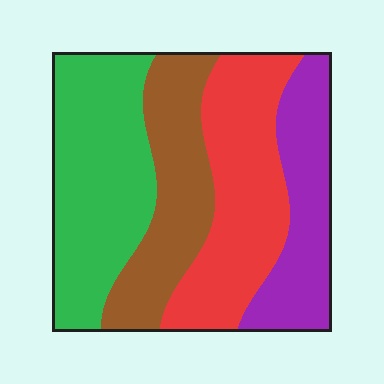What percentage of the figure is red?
Red takes up about one quarter (1/4) of the figure.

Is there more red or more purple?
Red.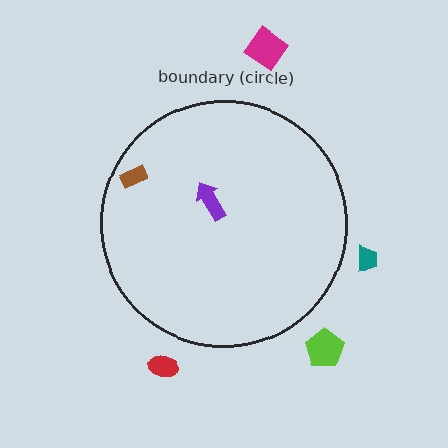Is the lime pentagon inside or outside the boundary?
Outside.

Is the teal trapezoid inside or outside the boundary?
Outside.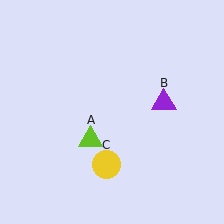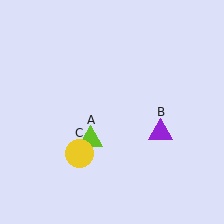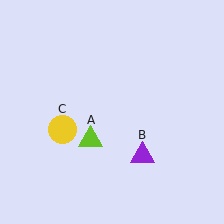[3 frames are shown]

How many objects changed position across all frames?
2 objects changed position: purple triangle (object B), yellow circle (object C).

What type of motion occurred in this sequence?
The purple triangle (object B), yellow circle (object C) rotated clockwise around the center of the scene.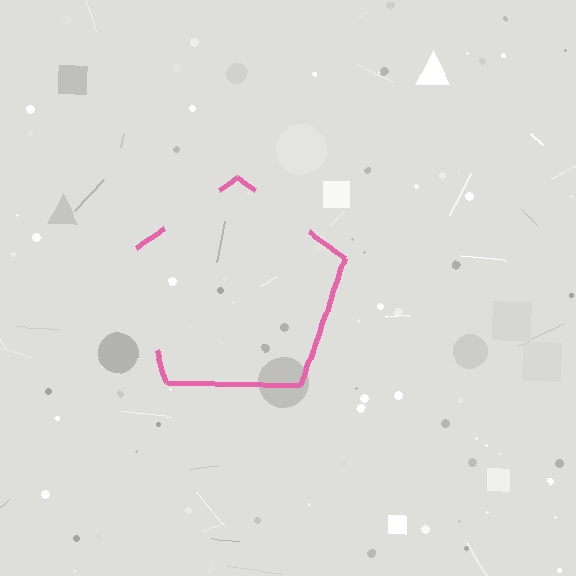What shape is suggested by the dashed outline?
The dashed outline suggests a pentagon.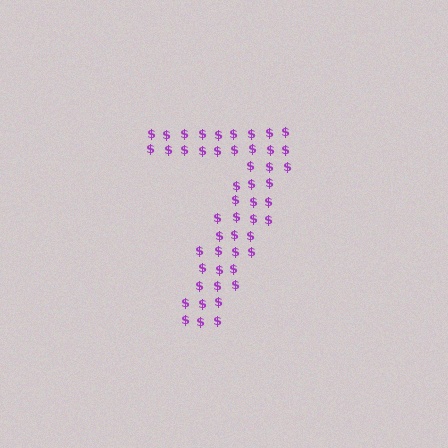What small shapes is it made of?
It is made of small dollar signs.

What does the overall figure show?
The overall figure shows the digit 7.